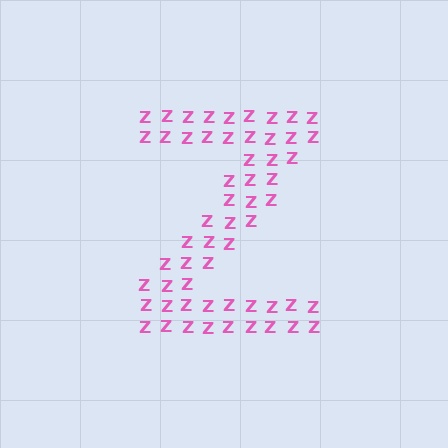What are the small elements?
The small elements are letter Z's.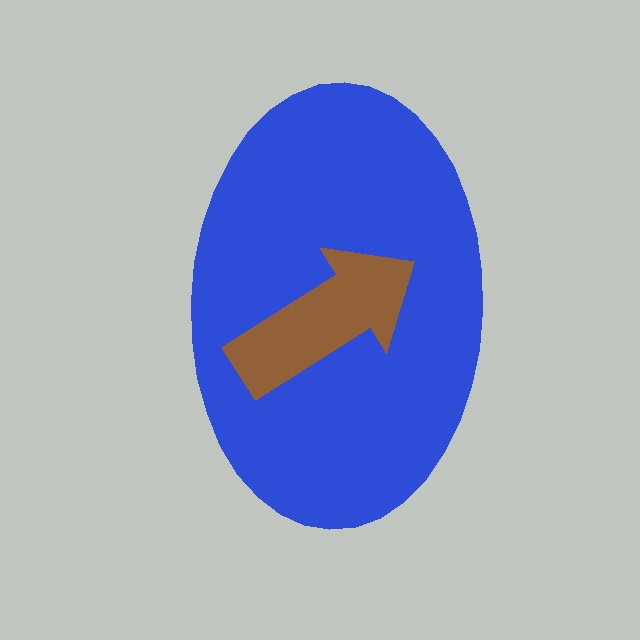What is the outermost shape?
The blue ellipse.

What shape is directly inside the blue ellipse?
The brown arrow.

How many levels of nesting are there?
2.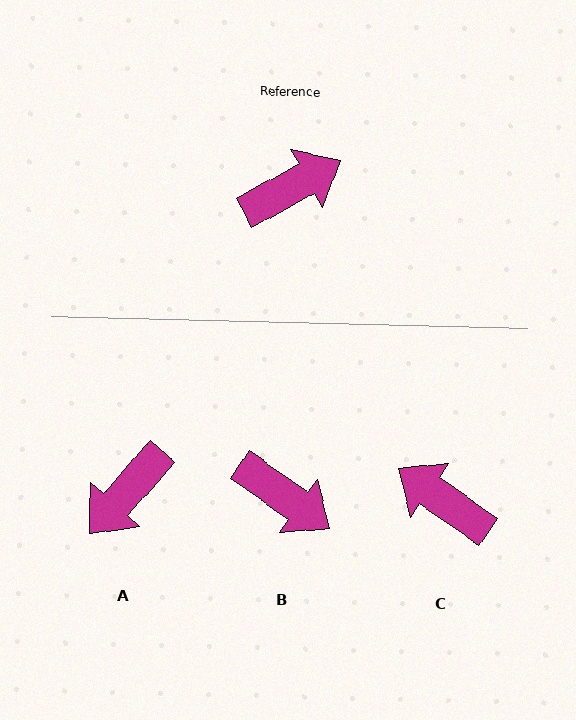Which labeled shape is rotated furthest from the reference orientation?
A, about 160 degrees away.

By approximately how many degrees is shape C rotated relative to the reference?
Approximately 116 degrees counter-clockwise.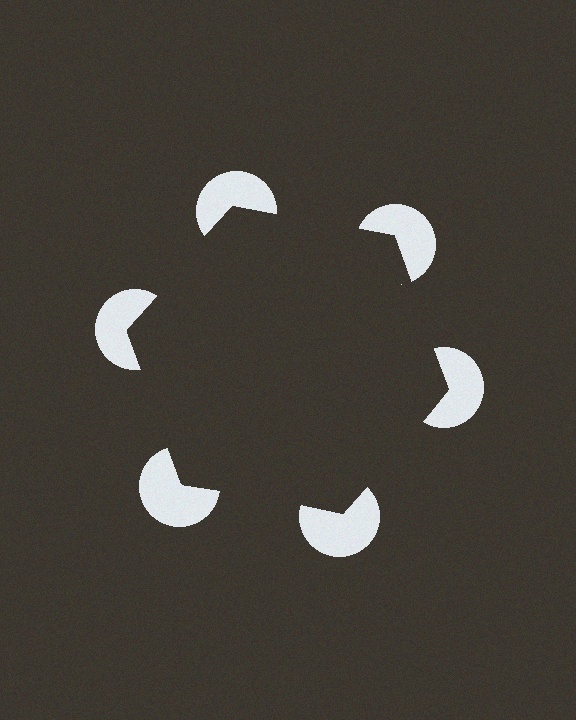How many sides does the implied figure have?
6 sides.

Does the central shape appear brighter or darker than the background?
It typically appears slightly darker than the background, even though no actual brightness change is drawn.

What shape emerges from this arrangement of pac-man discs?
An illusory hexagon — its edges are inferred from the aligned wedge cuts in the pac-man discs, not physically drawn.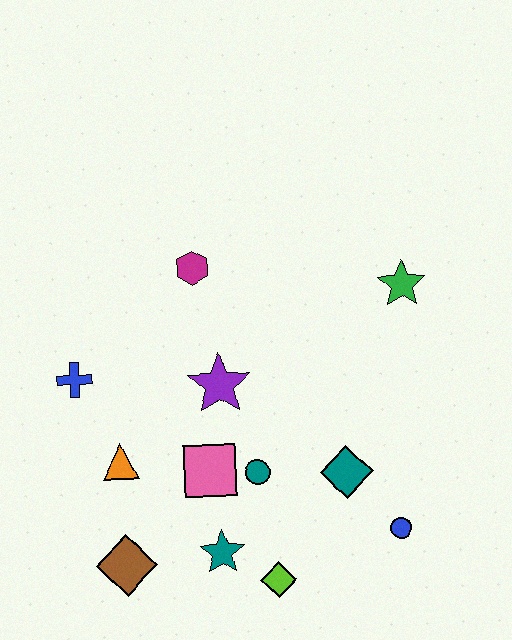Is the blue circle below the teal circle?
Yes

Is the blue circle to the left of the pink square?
No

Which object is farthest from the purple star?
The blue circle is farthest from the purple star.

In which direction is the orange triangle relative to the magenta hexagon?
The orange triangle is below the magenta hexagon.